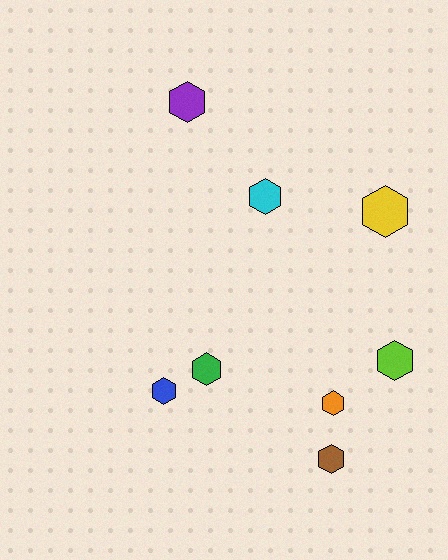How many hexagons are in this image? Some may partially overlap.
There are 8 hexagons.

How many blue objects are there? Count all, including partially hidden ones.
There is 1 blue object.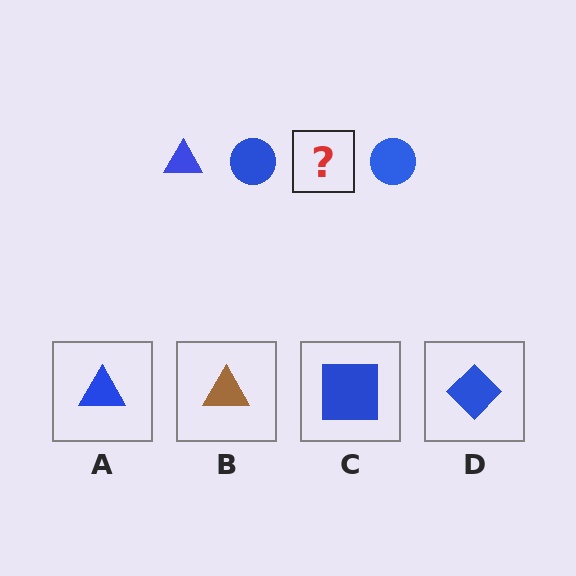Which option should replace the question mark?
Option A.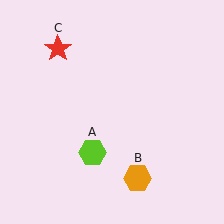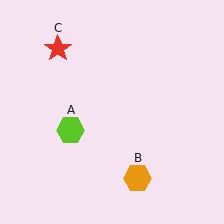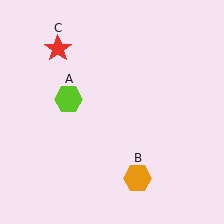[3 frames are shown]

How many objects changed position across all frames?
1 object changed position: lime hexagon (object A).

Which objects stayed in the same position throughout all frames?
Orange hexagon (object B) and red star (object C) remained stationary.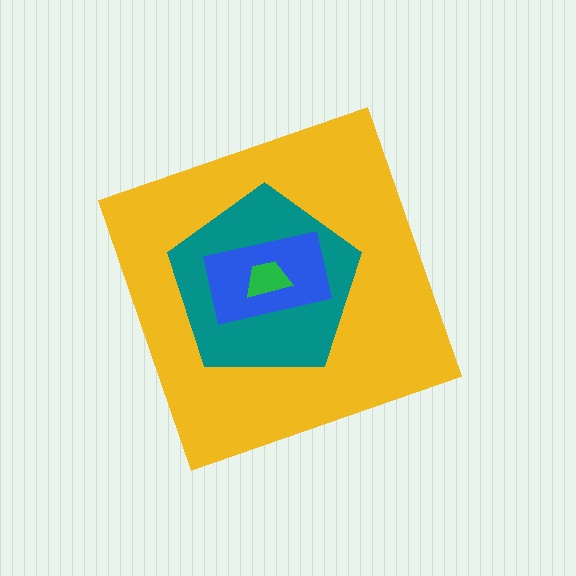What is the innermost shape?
The green trapezoid.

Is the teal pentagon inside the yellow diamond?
Yes.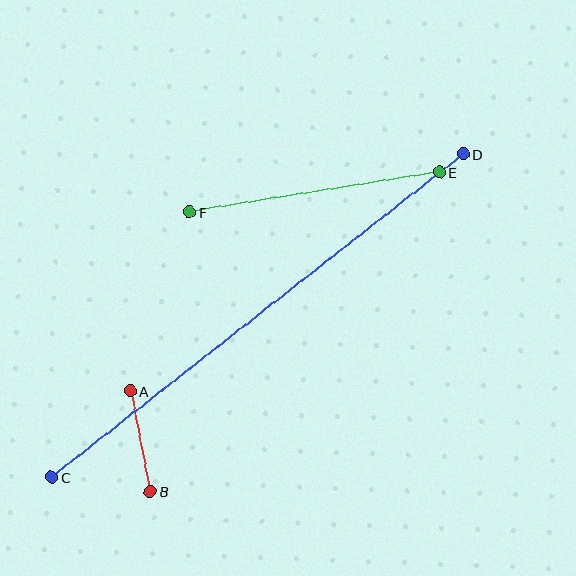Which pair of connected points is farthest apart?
Points C and D are farthest apart.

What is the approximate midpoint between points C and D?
The midpoint is at approximately (257, 316) pixels.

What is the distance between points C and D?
The distance is approximately 524 pixels.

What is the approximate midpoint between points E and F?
The midpoint is at approximately (314, 192) pixels.